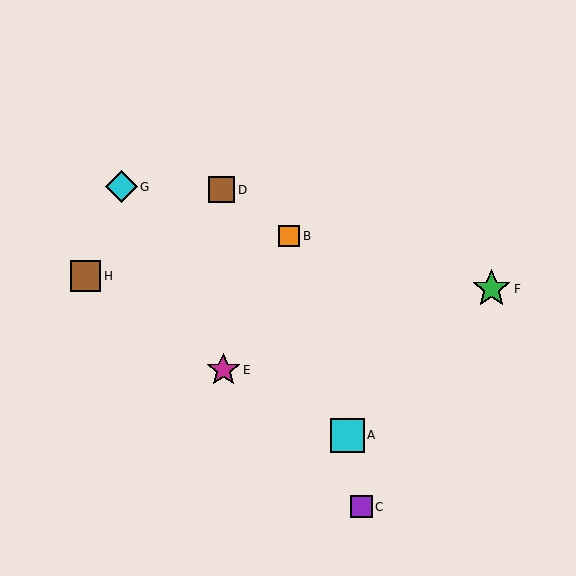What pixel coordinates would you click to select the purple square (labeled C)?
Click at (361, 507) to select the purple square C.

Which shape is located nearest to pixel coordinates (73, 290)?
The brown square (labeled H) at (86, 276) is nearest to that location.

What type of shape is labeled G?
Shape G is a cyan diamond.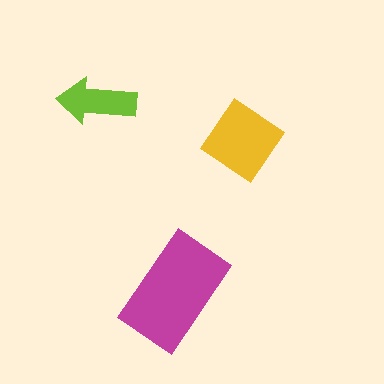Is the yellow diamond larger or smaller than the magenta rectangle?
Smaller.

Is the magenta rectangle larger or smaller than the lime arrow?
Larger.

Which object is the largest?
The magenta rectangle.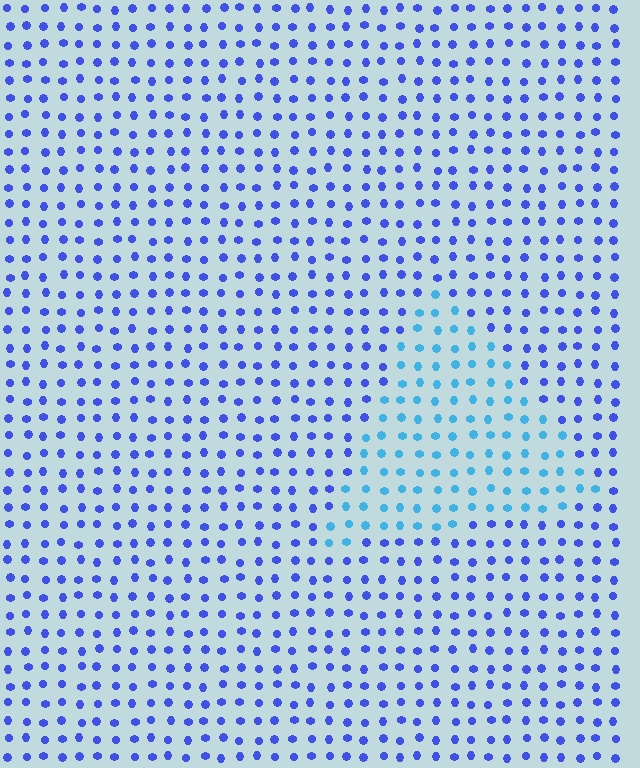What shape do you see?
I see a triangle.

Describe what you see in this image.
The image is filled with small blue elements in a uniform arrangement. A triangle-shaped region is visible where the elements are tinted to a slightly different hue, forming a subtle color boundary.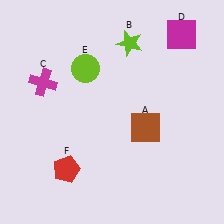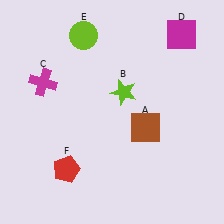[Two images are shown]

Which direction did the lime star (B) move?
The lime star (B) moved down.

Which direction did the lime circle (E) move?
The lime circle (E) moved up.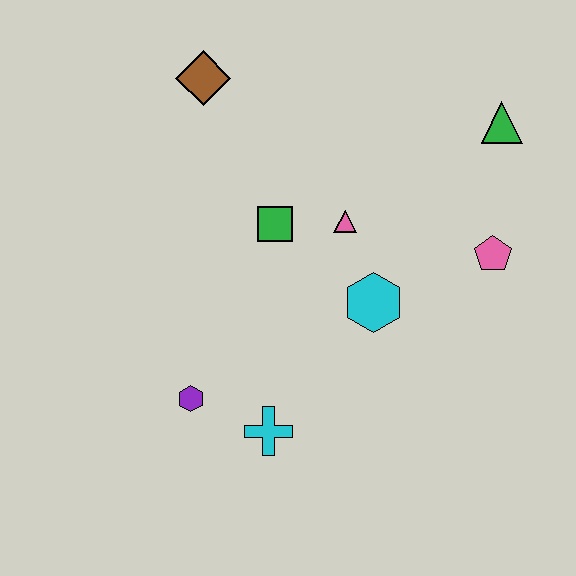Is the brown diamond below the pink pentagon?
No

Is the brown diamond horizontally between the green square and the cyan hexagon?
No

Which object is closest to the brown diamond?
The green square is closest to the brown diamond.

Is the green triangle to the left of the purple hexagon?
No